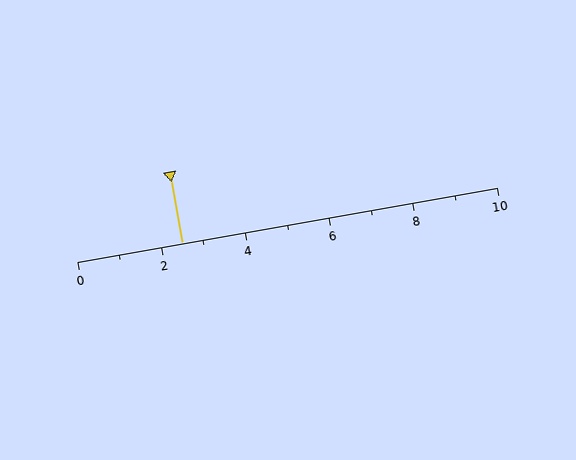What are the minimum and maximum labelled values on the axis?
The axis runs from 0 to 10.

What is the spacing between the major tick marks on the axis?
The major ticks are spaced 2 apart.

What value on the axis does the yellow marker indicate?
The marker indicates approximately 2.5.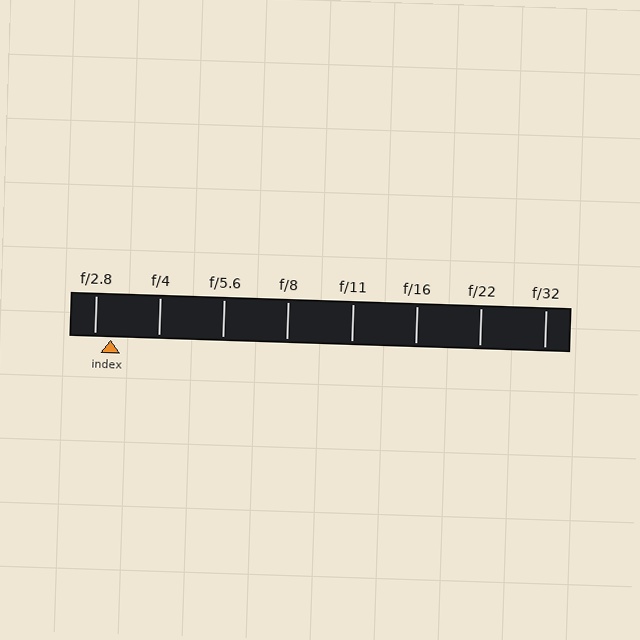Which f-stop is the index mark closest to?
The index mark is closest to f/2.8.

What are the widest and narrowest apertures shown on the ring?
The widest aperture shown is f/2.8 and the narrowest is f/32.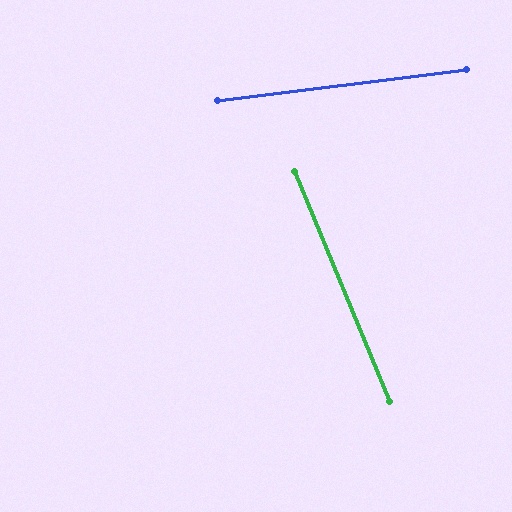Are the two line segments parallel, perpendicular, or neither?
Neither parallel nor perpendicular — they differ by about 75°.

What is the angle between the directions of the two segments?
Approximately 75 degrees.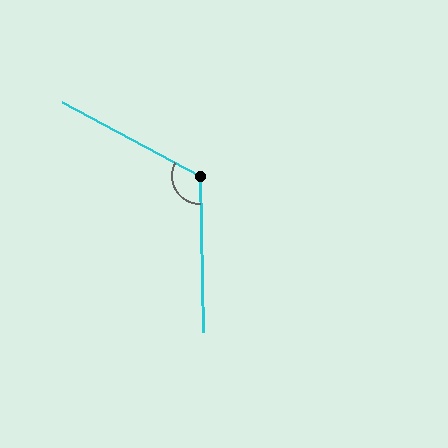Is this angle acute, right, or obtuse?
It is obtuse.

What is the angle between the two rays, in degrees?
Approximately 120 degrees.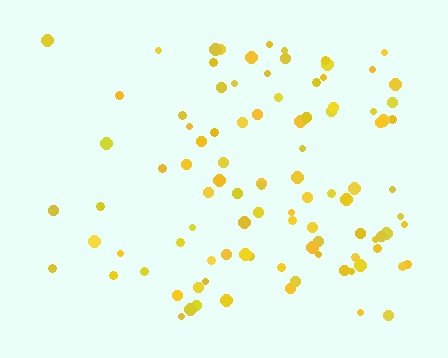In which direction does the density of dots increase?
From left to right, with the right side densest.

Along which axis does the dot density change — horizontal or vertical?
Horizontal.